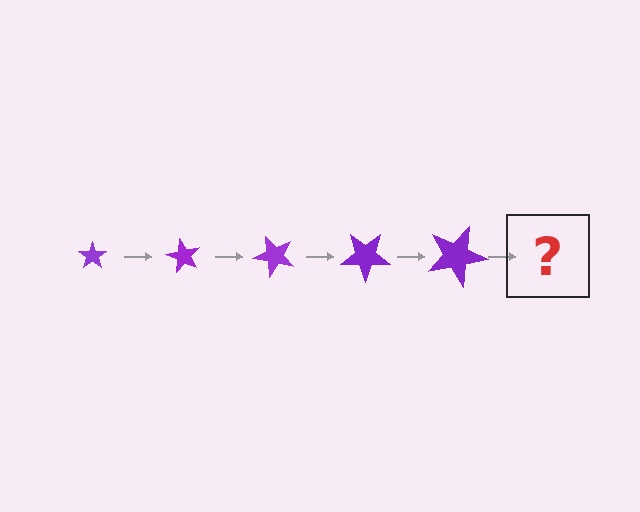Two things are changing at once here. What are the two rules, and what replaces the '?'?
The two rules are that the star grows larger each step and it rotates 60 degrees each step. The '?' should be a star, larger than the previous one and rotated 300 degrees from the start.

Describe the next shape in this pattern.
It should be a star, larger than the previous one and rotated 300 degrees from the start.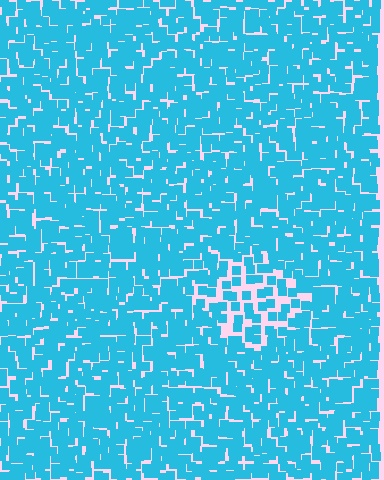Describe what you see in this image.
The image contains small cyan elements arranged at two different densities. A diamond-shaped region is visible where the elements are less densely packed than the surrounding area.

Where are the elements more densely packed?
The elements are more densely packed outside the diamond boundary.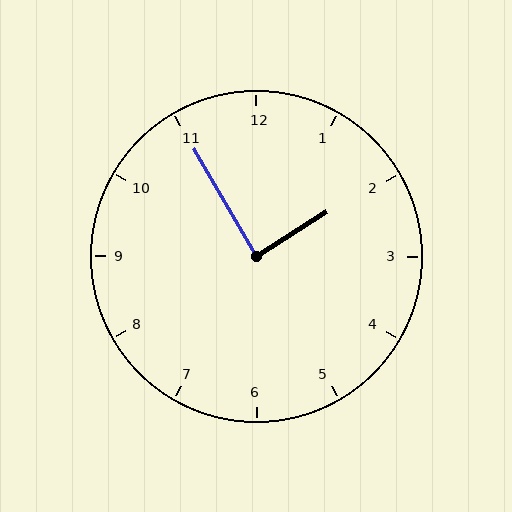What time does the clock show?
1:55.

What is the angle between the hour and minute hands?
Approximately 88 degrees.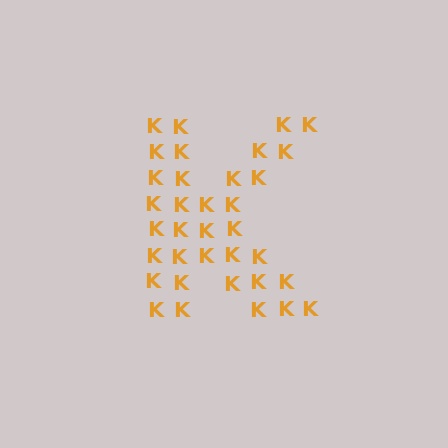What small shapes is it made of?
It is made of small letter K's.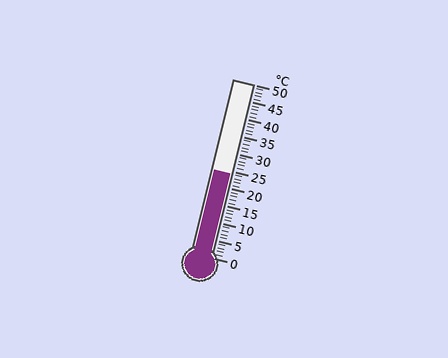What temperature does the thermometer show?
The thermometer shows approximately 24°C.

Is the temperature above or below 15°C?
The temperature is above 15°C.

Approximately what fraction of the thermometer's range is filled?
The thermometer is filled to approximately 50% of its range.